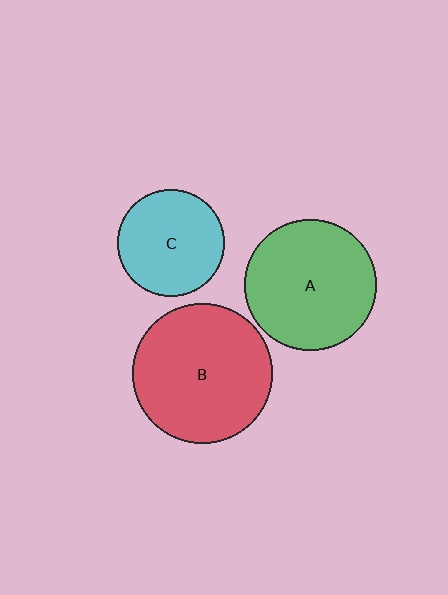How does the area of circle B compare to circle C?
Approximately 1.7 times.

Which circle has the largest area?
Circle B (red).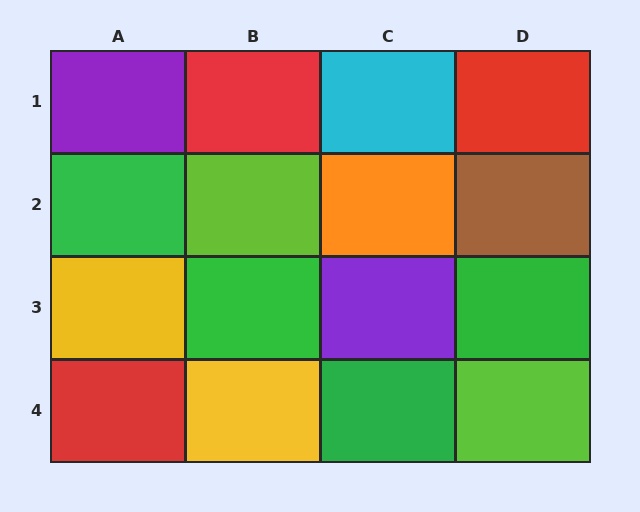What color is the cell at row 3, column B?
Green.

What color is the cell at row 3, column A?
Yellow.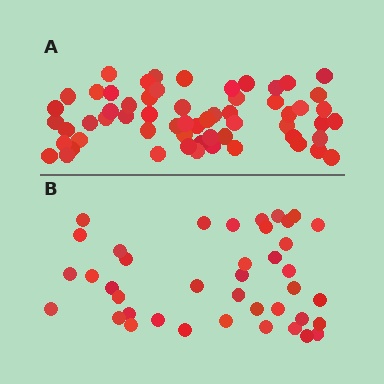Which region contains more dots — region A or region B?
Region A (the top region) has more dots.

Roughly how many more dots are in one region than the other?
Region A has approximately 20 more dots than region B.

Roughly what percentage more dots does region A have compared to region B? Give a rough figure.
About 50% more.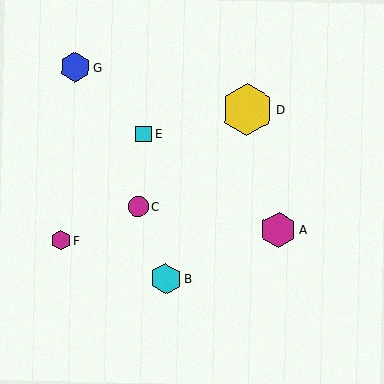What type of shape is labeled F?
Shape F is a magenta hexagon.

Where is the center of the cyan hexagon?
The center of the cyan hexagon is at (166, 279).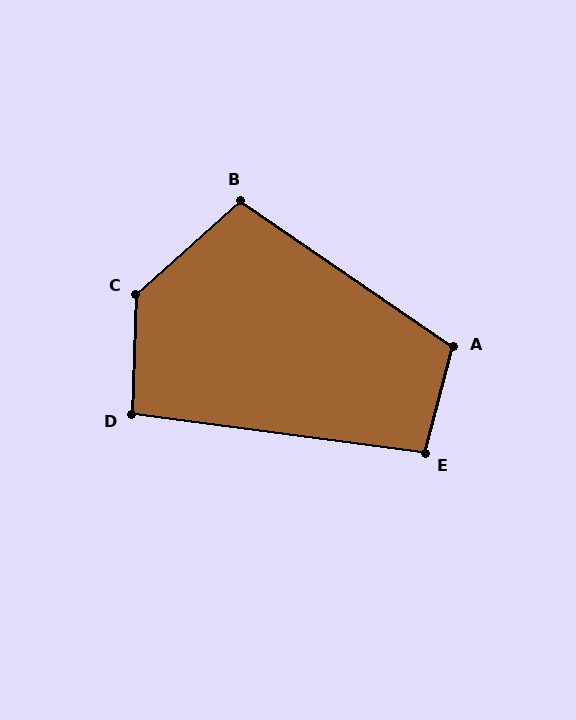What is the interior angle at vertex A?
Approximately 109 degrees (obtuse).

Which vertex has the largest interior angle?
C, at approximately 134 degrees.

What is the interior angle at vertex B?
Approximately 104 degrees (obtuse).